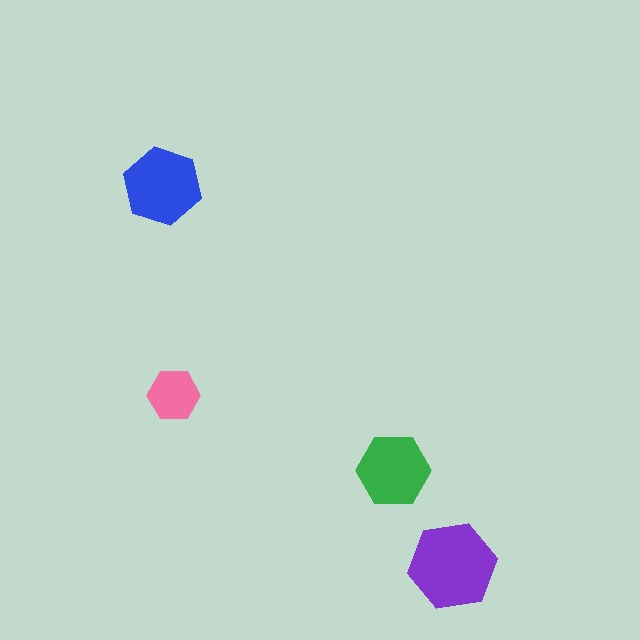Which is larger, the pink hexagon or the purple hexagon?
The purple one.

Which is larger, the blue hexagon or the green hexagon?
The blue one.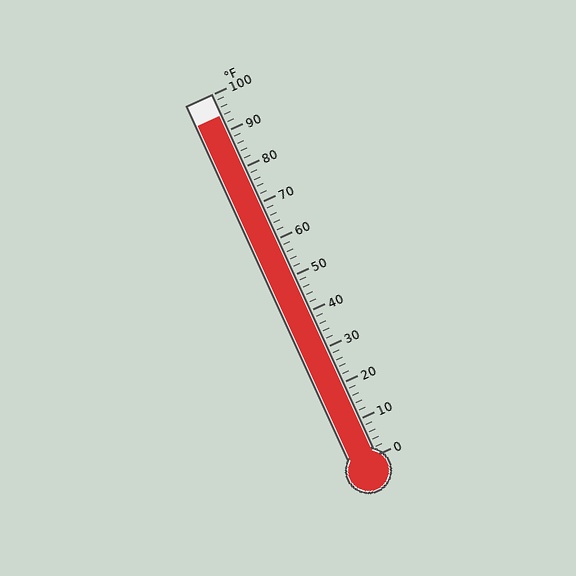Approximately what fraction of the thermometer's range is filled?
The thermometer is filled to approximately 95% of its range.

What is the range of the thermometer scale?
The thermometer scale ranges from 0°F to 100°F.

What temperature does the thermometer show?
The thermometer shows approximately 94°F.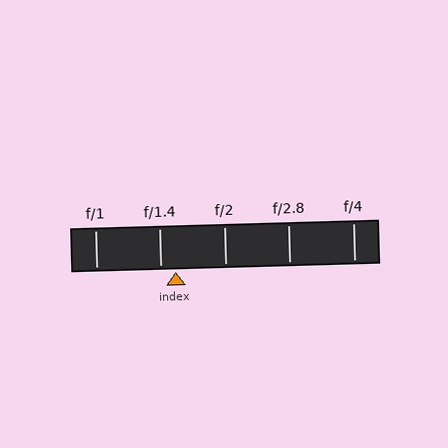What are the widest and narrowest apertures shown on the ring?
The widest aperture shown is f/1 and the narrowest is f/4.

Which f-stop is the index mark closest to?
The index mark is closest to f/1.4.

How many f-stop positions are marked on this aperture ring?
There are 5 f-stop positions marked.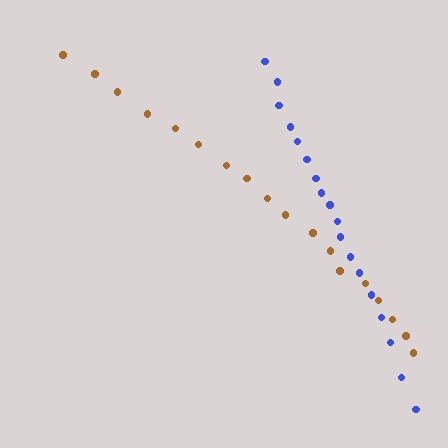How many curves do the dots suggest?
There are 2 distinct paths.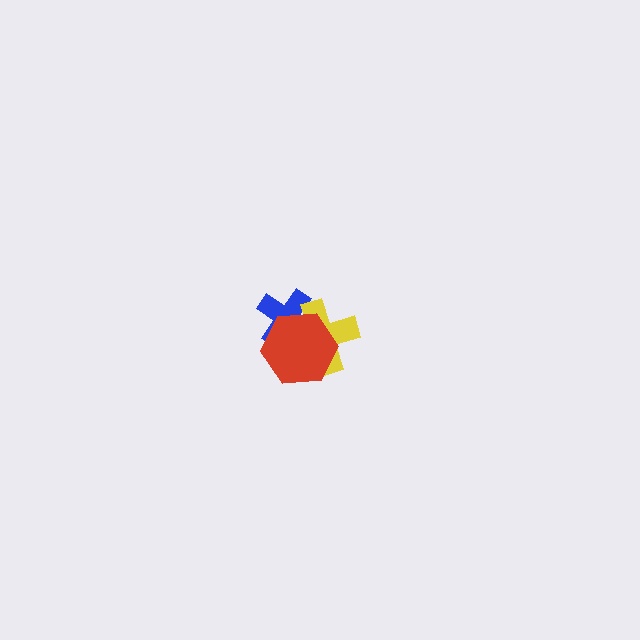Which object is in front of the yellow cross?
The red hexagon is in front of the yellow cross.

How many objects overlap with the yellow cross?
2 objects overlap with the yellow cross.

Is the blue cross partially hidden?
Yes, it is partially covered by another shape.